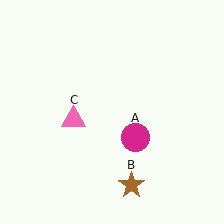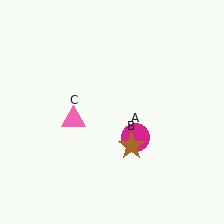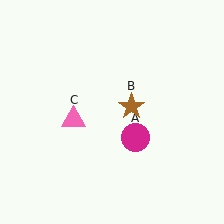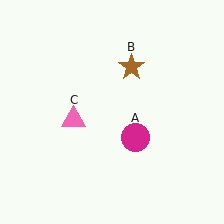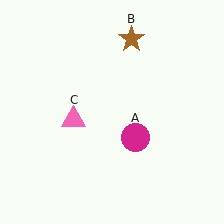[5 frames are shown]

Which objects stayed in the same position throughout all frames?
Magenta circle (object A) and pink triangle (object C) remained stationary.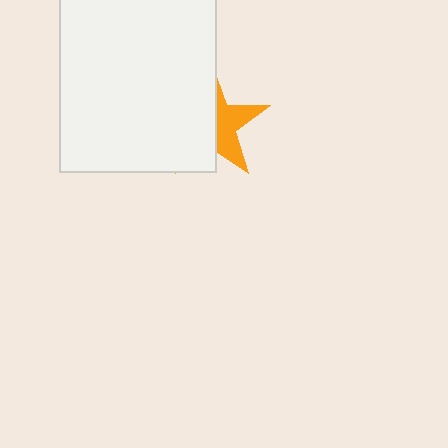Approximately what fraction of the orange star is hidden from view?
Roughly 60% of the orange star is hidden behind the white rectangle.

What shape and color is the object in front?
The object in front is a white rectangle.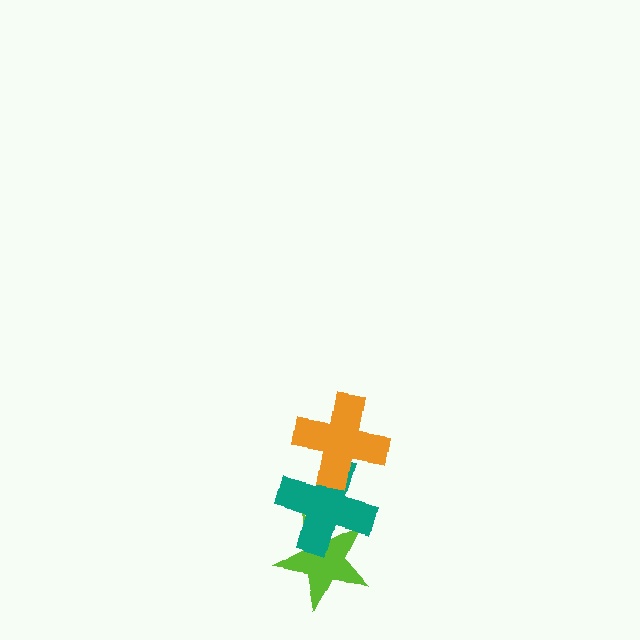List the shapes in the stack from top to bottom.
From top to bottom: the orange cross, the teal cross, the lime star.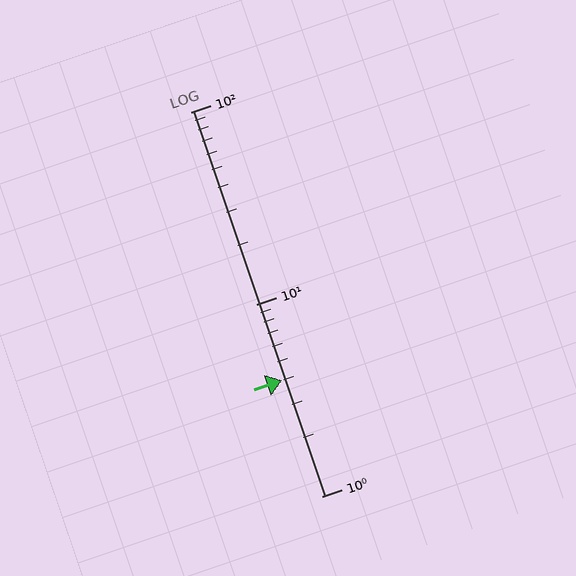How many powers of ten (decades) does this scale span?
The scale spans 2 decades, from 1 to 100.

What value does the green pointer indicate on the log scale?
The pointer indicates approximately 4.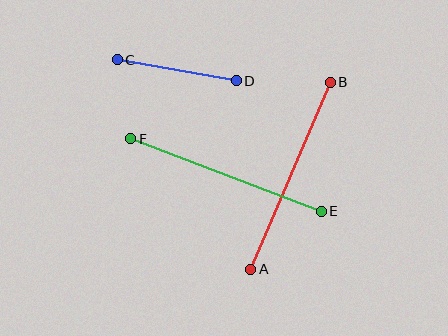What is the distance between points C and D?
The distance is approximately 121 pixels.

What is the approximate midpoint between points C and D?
The midpoint is at approximately (177, 70) pixels.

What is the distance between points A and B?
The distance is approximately 203 pixels.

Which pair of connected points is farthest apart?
Points E and F are farthest apart.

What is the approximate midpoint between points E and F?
The midpoint is at approximately (226, 175) pixels.